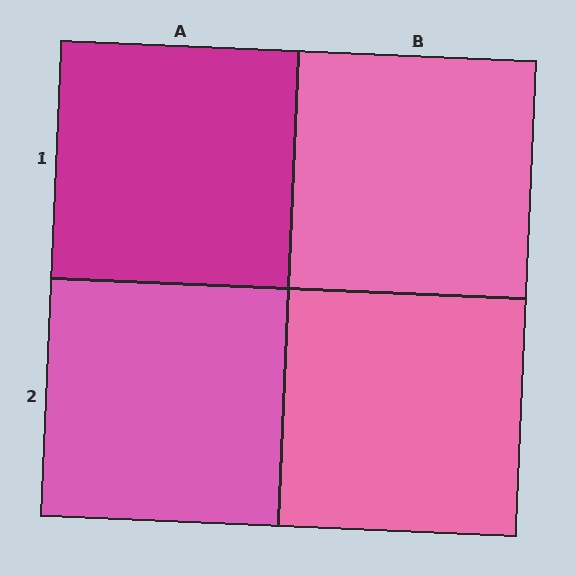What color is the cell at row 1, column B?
Pink.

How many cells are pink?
3 cells are pink.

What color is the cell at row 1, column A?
Magenta.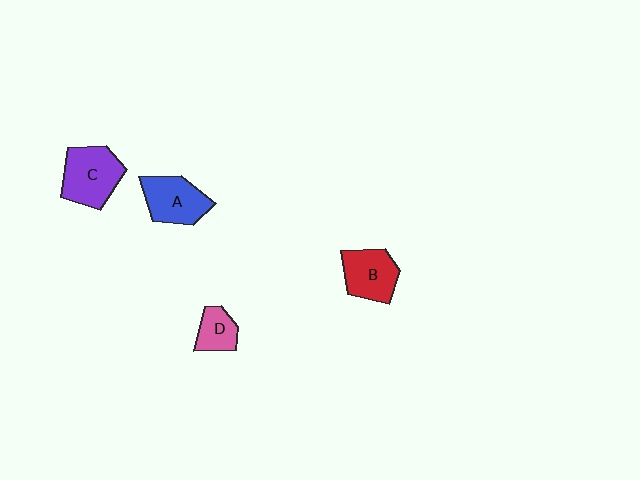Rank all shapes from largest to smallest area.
From largest to smallest: C (purple), A (blue), B (red), D (pink).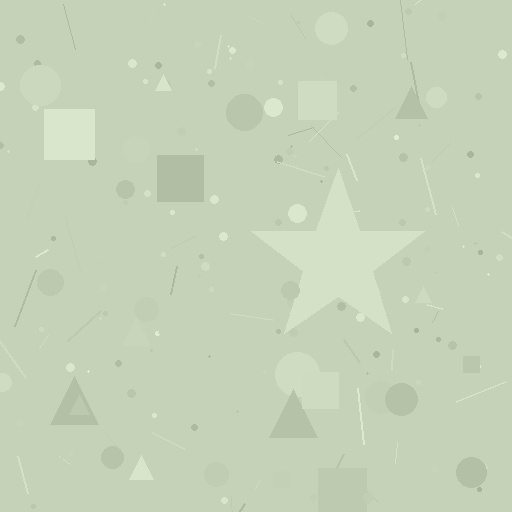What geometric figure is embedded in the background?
A star is embedded in the background.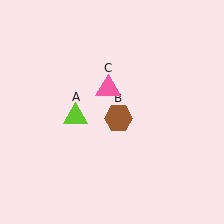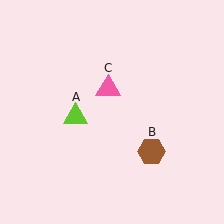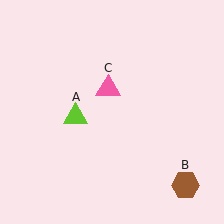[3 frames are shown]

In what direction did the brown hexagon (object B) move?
The brown hexagon (object B) moved down and to the right.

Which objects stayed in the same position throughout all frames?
Lime triangle (object A) and pink triangle (object C) remained stationary.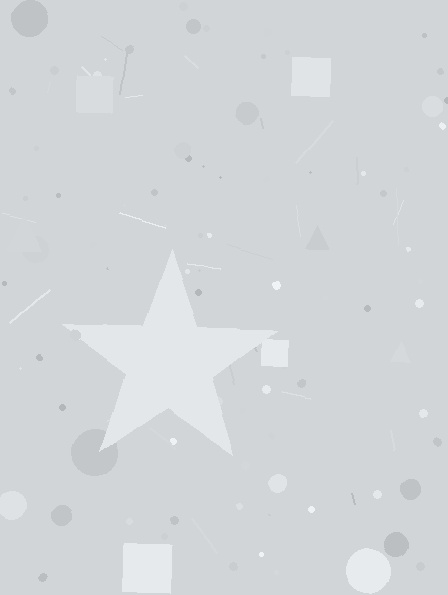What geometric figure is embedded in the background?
A star is embedded in the background.